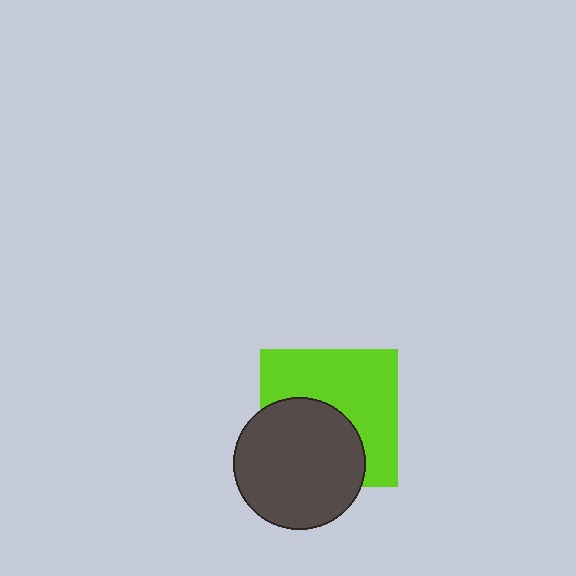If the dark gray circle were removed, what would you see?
You would see the complete lime square.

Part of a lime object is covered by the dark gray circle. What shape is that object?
It is a square.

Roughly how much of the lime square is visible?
About half of it is visible (roughly 56%).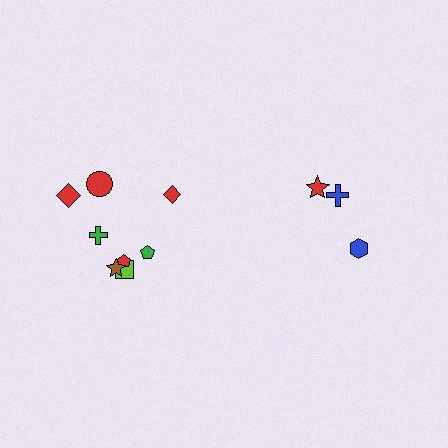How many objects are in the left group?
There are 8 objects.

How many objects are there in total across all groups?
There are 11 objects.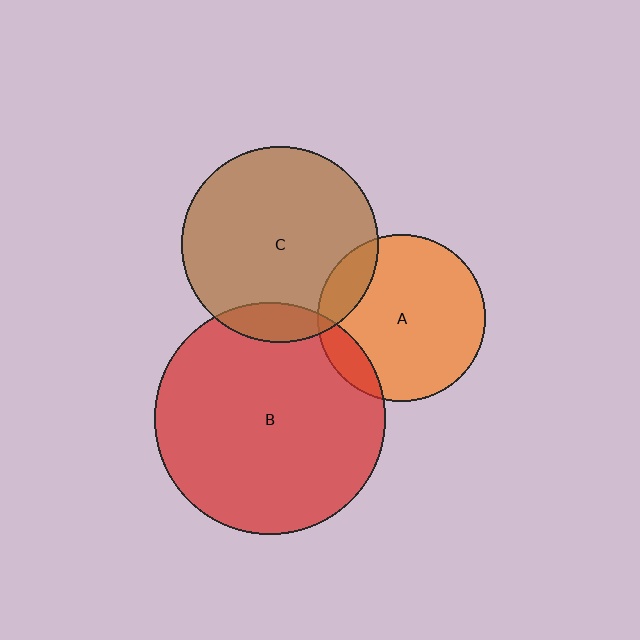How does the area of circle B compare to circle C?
Approximately 1.4 times.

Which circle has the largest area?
Circle B (red).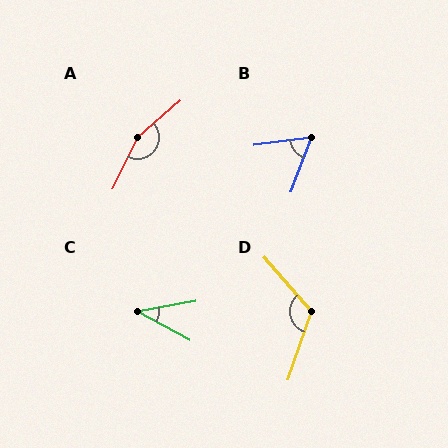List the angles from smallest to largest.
C (39°), B (62°), D (120°), A (157°).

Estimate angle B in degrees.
Approximately 62 degrees.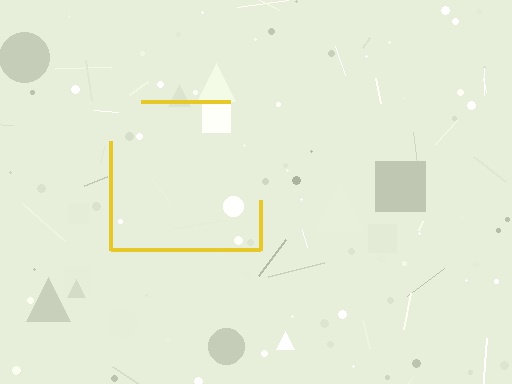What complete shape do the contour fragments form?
The contour fragments form a square.